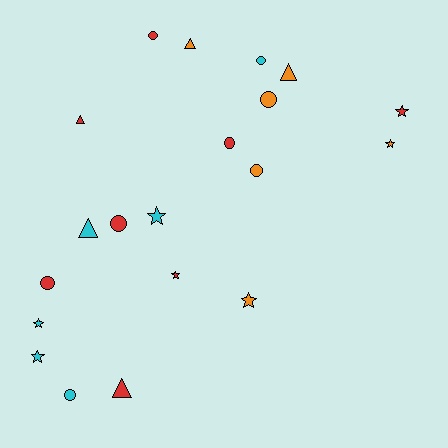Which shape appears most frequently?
Circle, with 8 objects.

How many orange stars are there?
There are 2 orange stars.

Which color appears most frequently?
Red, with 8 objects.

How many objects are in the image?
There are 20 objects.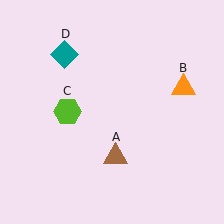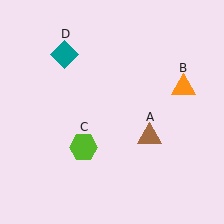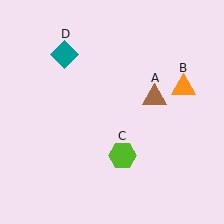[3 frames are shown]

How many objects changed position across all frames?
2 objects changed position: brown triangle (object A), lime hexagon (object C).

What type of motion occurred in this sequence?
The brown triangle (object A), lime hexagon (object C) rotated counterclockwise around the center of the scene.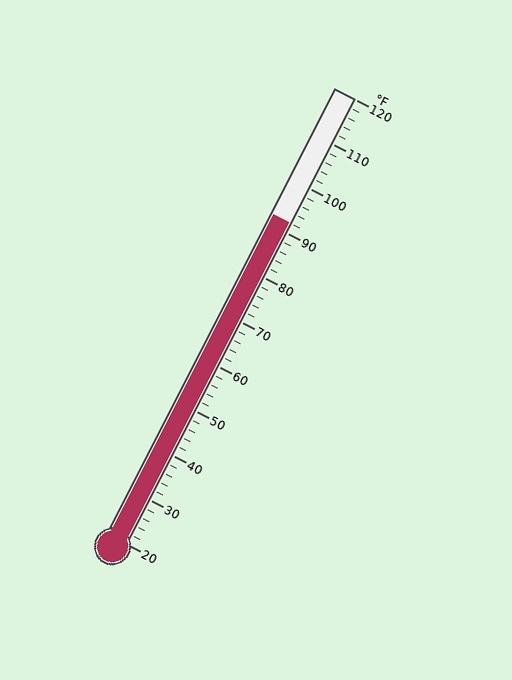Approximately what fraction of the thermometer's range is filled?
The thermometer is filled to approximately 70% of its range.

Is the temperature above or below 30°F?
The temperature is above 30°F.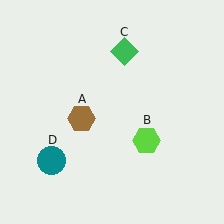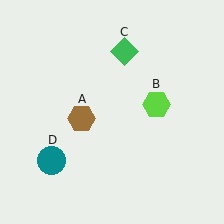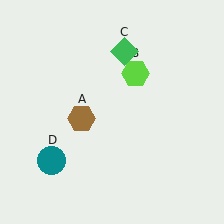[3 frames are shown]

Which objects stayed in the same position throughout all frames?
Brown hexagon (object A) and green diamond (object C) and teal circle (object D) remained stationary.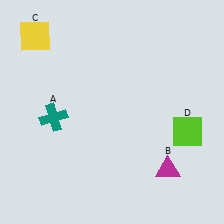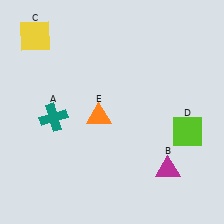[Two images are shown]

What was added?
An orange triangle (E) was added in Image 2.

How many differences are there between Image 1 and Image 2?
There is 1 difference between the two images.